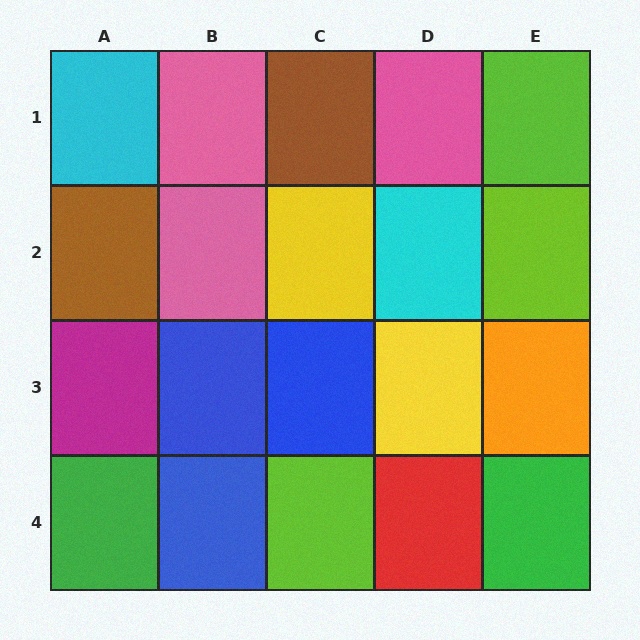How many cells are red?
1 cell is red.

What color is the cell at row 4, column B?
Blue.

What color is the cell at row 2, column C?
Yellow.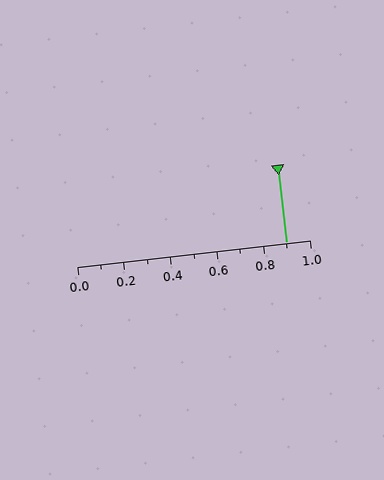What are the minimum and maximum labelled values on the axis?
The axis runs from 0.0 to 1.0.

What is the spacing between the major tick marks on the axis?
The major ticks are spaced 0.2 apart.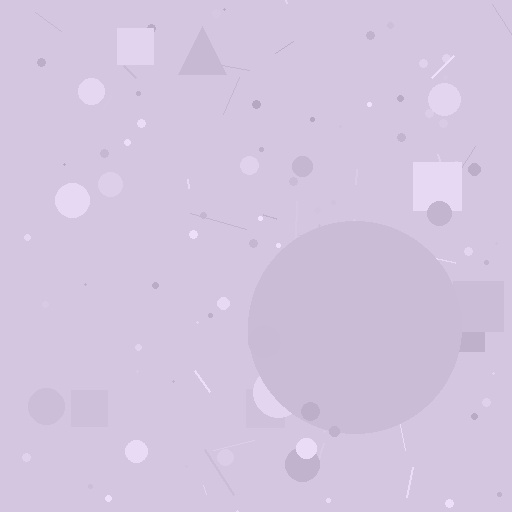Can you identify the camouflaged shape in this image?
The camouflaged shape is a circle.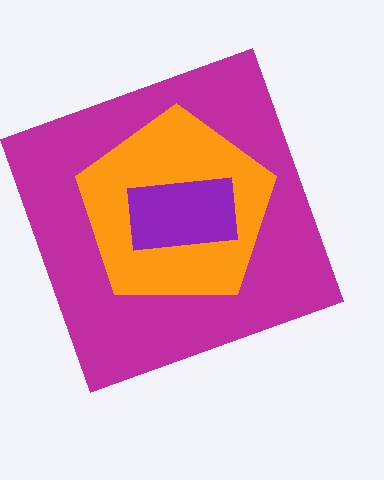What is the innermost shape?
The purple rectangle.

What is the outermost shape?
The magenta square.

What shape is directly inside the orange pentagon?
The purple rectangle.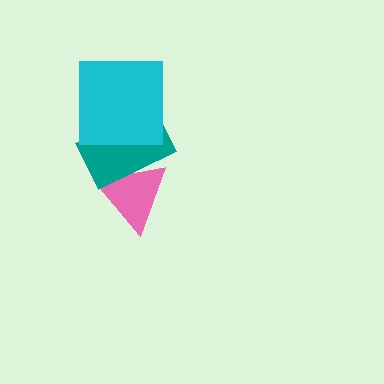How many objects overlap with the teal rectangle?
2 objects overlap with the teal rectangle.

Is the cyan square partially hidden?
No, no other shape covers it.